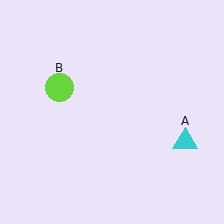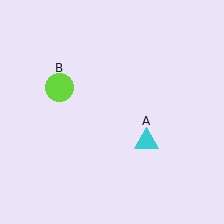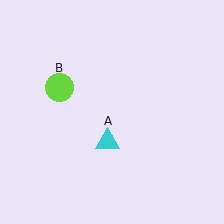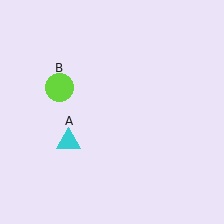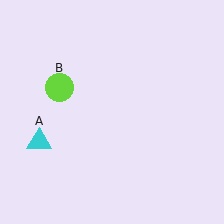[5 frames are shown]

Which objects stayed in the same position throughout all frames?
Lime circle (object B) remained stationary.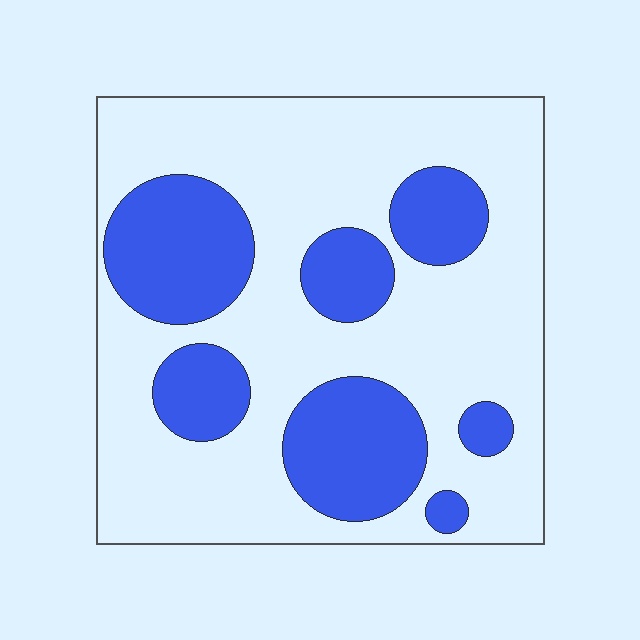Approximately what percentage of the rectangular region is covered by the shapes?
Approximately 30%.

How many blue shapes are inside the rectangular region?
7.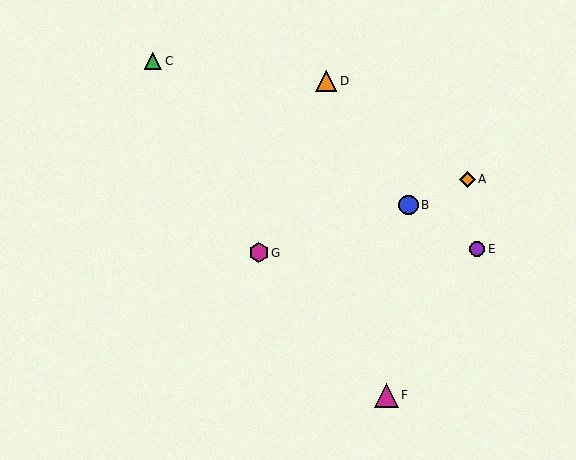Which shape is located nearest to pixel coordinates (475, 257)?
The purple circle (labeled E) at (477, 249) is nearest to that location.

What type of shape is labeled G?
Shape G is a magenta hexagon.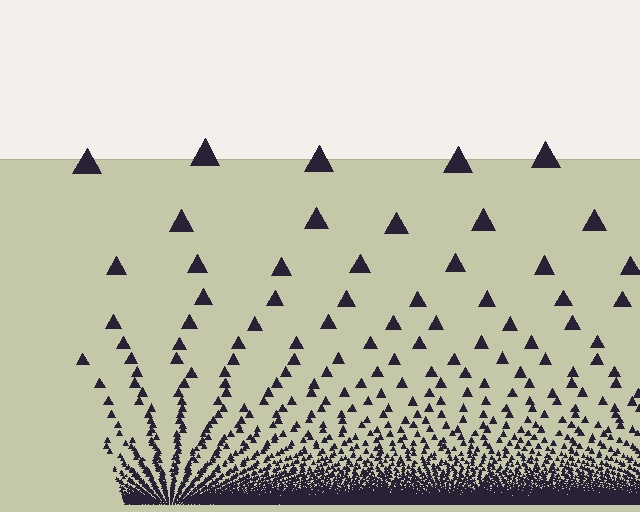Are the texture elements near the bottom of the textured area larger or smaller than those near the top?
Smaller. The gradient is inverted — elements near the bottom are smaller and denser.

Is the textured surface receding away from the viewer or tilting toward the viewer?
The surface appears to tilt toward the viewer. Texture elements get larger and sparser toward the top.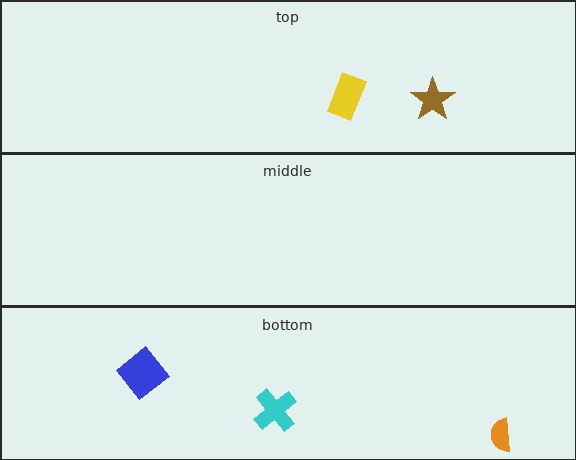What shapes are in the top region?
The yellow rectangle, the brown star.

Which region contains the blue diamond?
The bottom region.